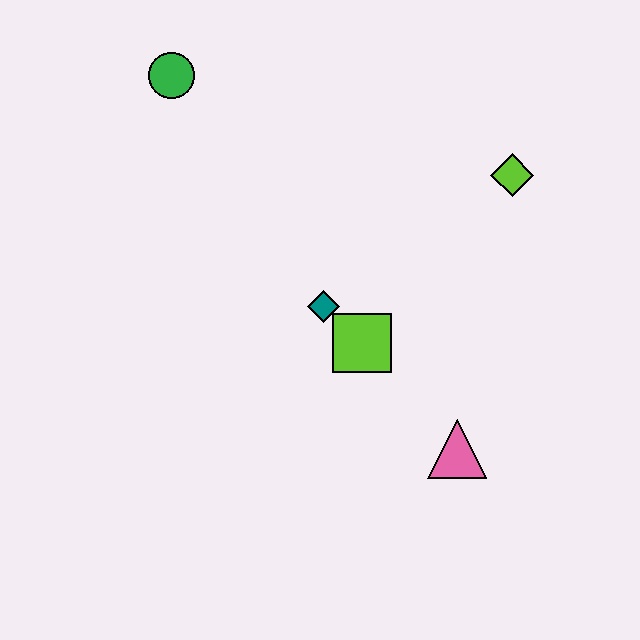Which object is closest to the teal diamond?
The lime square is closest to the teal diamond.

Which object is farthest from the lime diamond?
The green circle is farthest from the lime diamond.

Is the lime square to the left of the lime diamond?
Yes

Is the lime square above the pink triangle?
Yes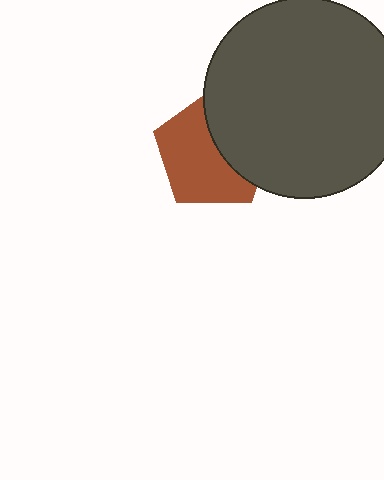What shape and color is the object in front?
The object in front is a dark gray circle.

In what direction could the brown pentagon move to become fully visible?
The brown pentagon could move left. That would shift it out from behind the dark gray circle entirely.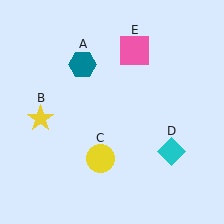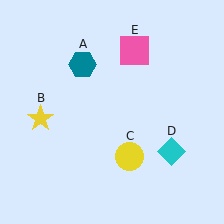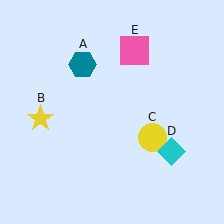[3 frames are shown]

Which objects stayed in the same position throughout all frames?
Teal hexagon (object A) and yellow star (object B) and cyan diamond (object D) and pink square (object E) remained stationary.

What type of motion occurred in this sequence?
The yellow circle (object C) rotated counterclockwise around the center of the scene.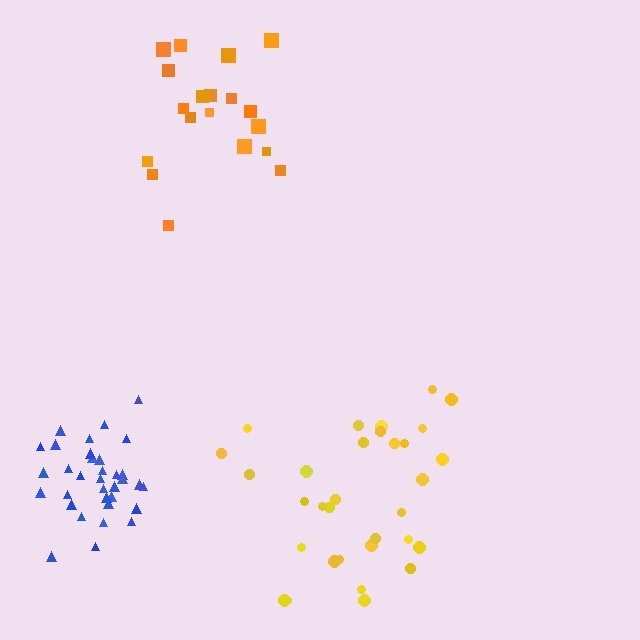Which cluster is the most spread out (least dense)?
Yellow.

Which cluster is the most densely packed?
Blue.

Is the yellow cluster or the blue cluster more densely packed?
Blue.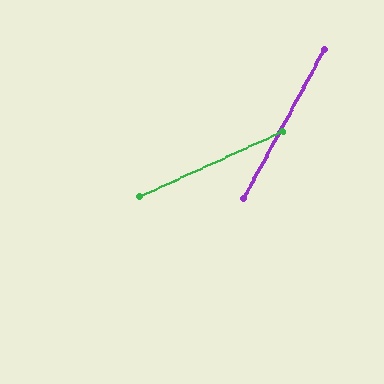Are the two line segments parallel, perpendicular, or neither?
Neither parallel nor perpendicular — they differ by about 37°.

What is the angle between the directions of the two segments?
Approximately 37 degrees.